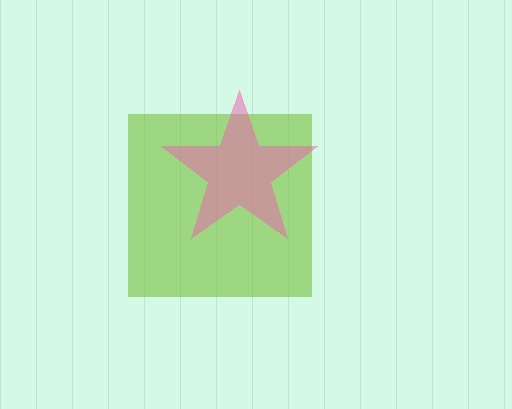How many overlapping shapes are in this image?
There are 2 overlapping shapes in the image.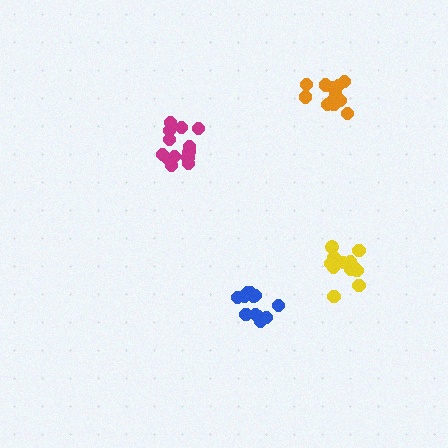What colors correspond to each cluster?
The clusters are colored: yellow, blue, magenta, orange.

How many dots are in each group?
Group 1: 13 dots, Group 2: 13 dots, Group 3: 13 dots, Group 4: 12 dots (51 total).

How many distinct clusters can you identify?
There are 4 distinct clusters.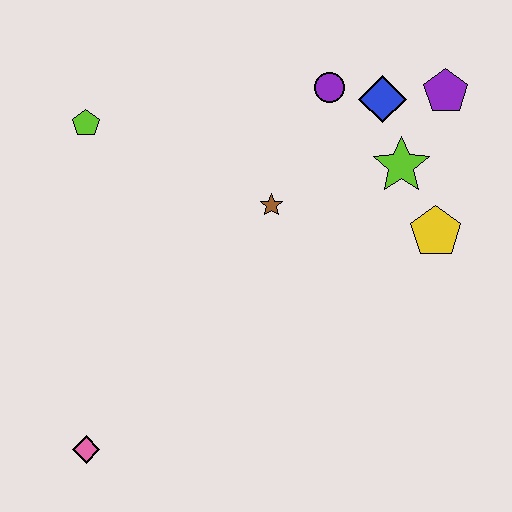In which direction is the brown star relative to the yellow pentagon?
The brown star is to the left of the yellow pentagon.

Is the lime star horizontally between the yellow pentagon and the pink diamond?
Yes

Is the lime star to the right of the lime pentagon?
Yes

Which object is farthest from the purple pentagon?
The pink diamond is farthest from the purple pentagon.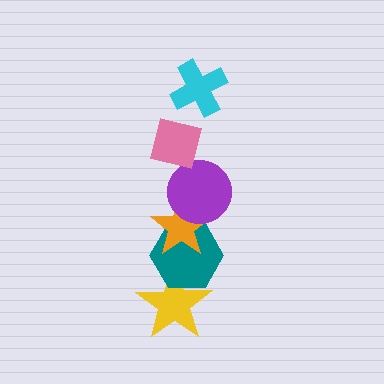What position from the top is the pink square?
The pink square is 2nd from the top.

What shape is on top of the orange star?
The purple circle is on top of the orange star.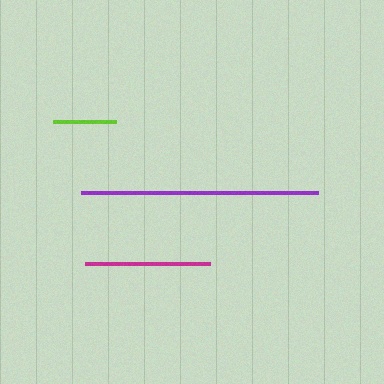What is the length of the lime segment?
The lime segment is approximately 63 pixels long.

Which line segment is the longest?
The purple line is the longest at approximately 237 pixels.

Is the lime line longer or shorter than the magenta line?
The magenta line is longer than the lime line.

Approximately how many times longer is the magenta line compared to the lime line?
The magenta line is approximately 2.0 times the length of the lime line.